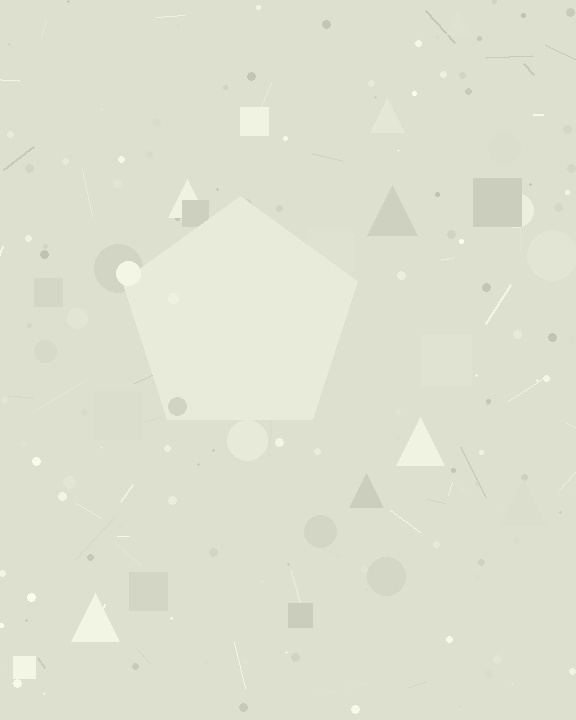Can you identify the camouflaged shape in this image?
The camouflaged shape is a pentagon.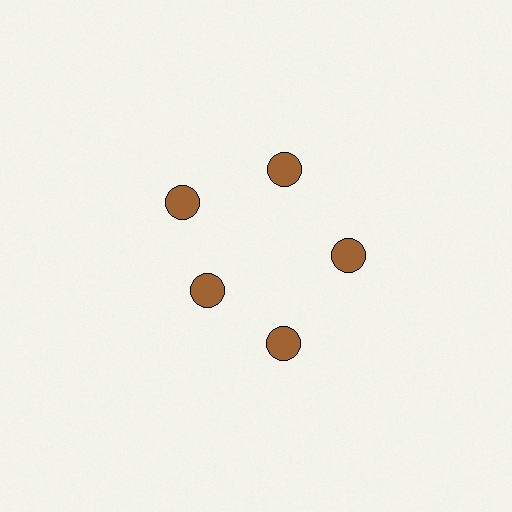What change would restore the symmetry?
The symmetry would be restored by moving it outward, back onto the ring so that all 5 circles sit at equal angles and equal distance from the center.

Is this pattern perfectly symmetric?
No. The 5 brown circles are arranged in a ring, but one element near the 8 o'clock position is pulled inward toward the center, breaking the 5-fold rotational symmetry.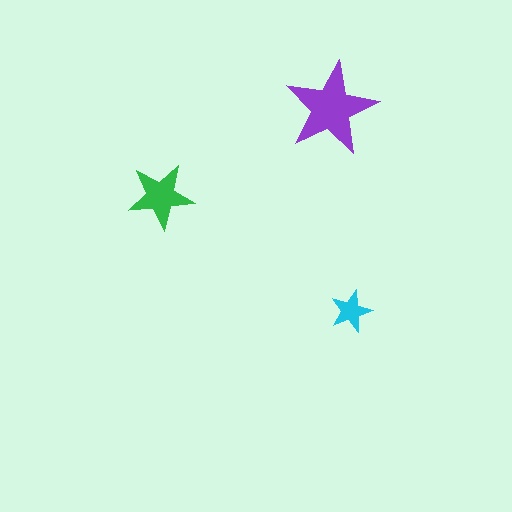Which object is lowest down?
The cyan star is bottommost.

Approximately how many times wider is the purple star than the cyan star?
About 2 times wider.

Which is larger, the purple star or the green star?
The purple one.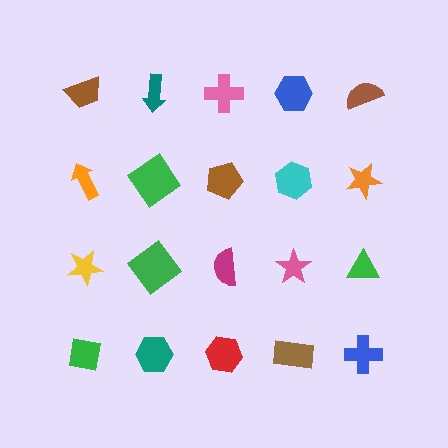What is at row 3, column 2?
A green diamond.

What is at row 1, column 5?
A brown semicircle.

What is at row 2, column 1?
An orange arrow.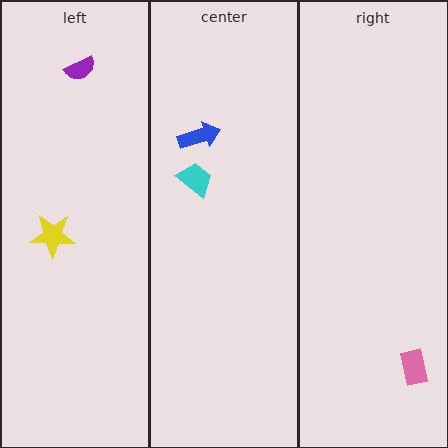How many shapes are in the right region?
1.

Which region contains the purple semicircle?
The left region.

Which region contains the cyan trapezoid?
The center region.